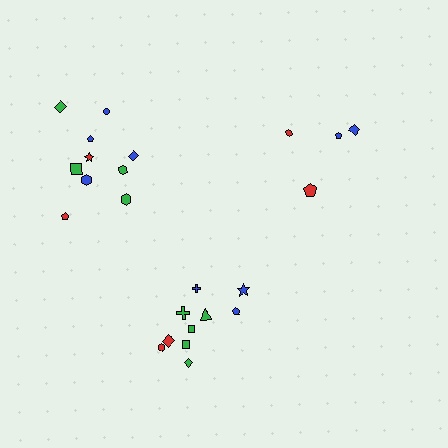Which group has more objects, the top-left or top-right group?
The top-left group.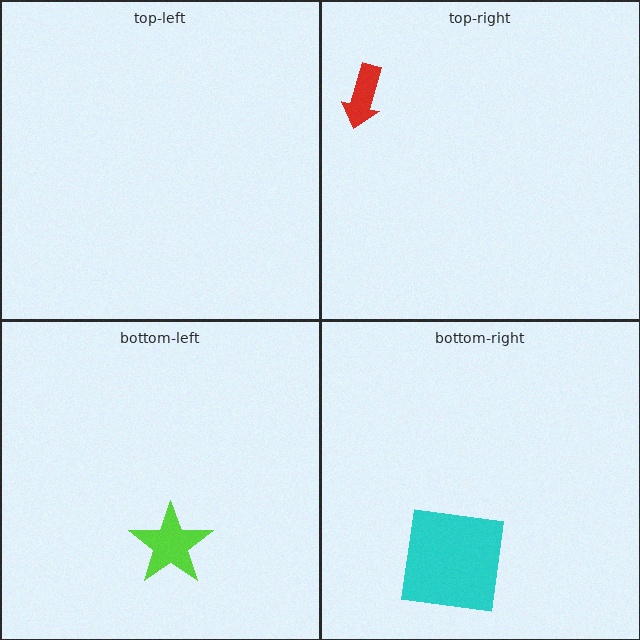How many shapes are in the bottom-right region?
1.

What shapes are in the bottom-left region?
The lime star.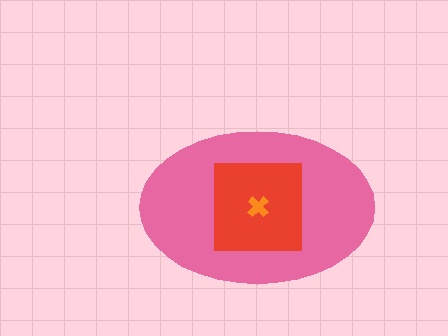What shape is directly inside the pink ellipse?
The red square.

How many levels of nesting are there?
3.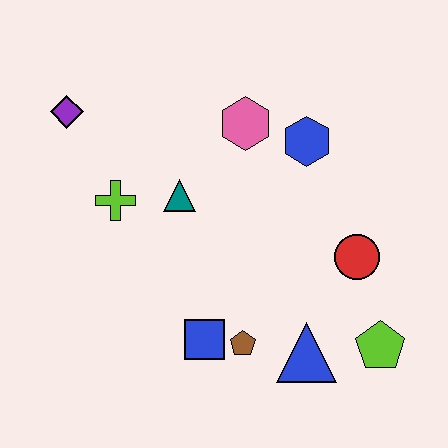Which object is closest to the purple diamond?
The lime cross is closest to the purple diamond.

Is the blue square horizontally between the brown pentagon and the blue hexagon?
No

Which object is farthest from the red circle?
The purple diamond is farthest from the red circle.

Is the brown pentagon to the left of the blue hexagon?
Yes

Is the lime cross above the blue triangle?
Yes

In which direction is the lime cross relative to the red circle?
The lime cross is to the left of the red circle.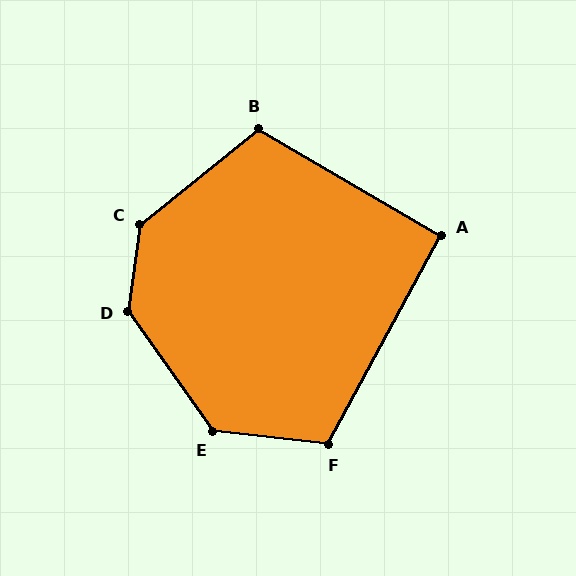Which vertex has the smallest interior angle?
A, at approximately 92 degrees.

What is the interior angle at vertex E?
Approximately 132 degrees (obtuse).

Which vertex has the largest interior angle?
D, at approximately 137 degrees.